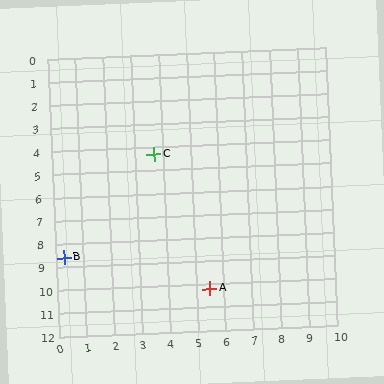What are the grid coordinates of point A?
Point A is at approximately (5.5, 10.2).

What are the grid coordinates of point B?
Point B is at approximately (0.3, 8.6).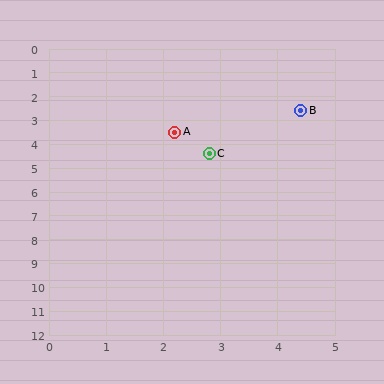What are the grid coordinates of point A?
Point A is at approximately (2.2, 3.5).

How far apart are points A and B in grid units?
Points A and B are about 2.4 grid units apart.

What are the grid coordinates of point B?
Point B is at approximately (4.4, 2.6).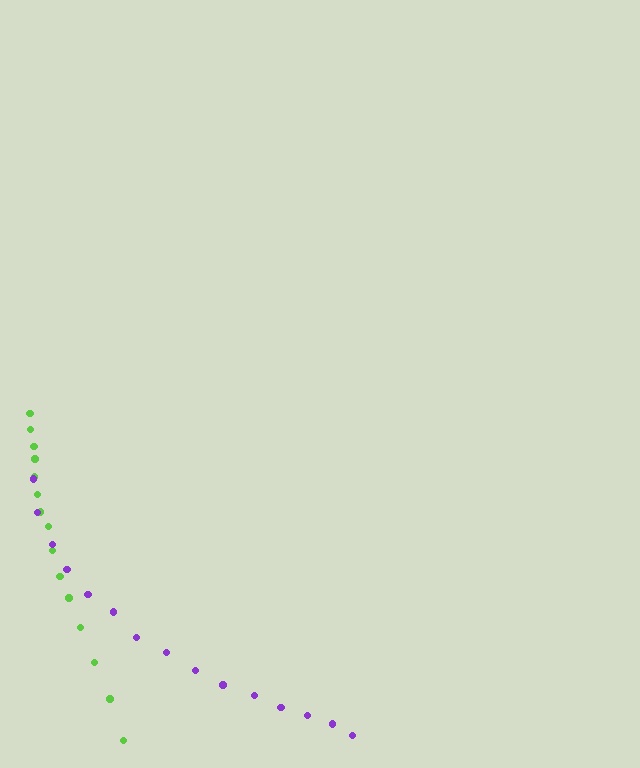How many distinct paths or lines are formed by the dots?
There are 2 distinct paths.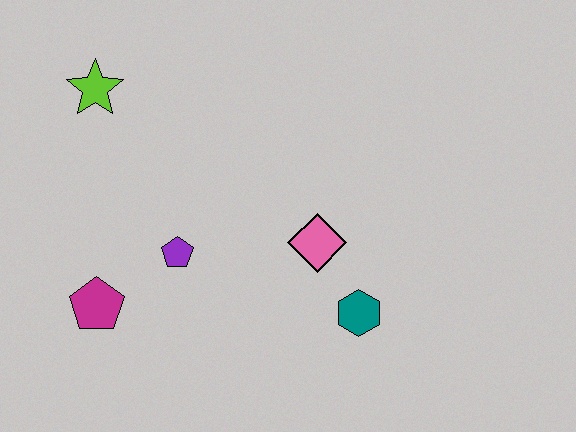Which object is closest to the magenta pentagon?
The purple pentagon is closest to the magenta pentagon.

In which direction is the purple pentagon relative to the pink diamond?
The purple pentagon is to the left of the pink diamond.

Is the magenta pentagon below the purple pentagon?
Yes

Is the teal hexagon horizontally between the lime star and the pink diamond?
No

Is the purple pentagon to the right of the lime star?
Yes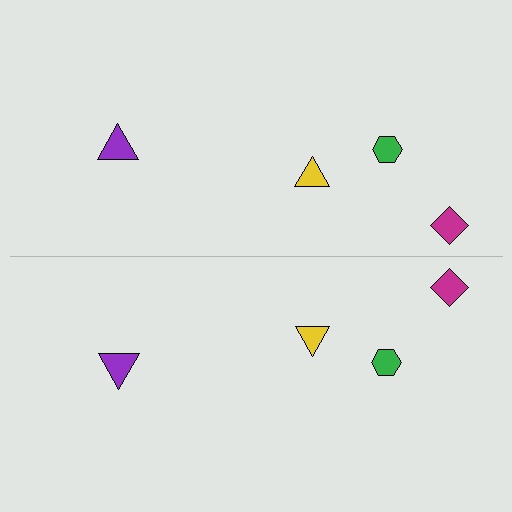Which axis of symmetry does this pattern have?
The pattern has a horizontal axis of symmetry running through the center of the image.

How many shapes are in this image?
There are 8 shapes in this image.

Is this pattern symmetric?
Yes, this pattern has bilateral (reflection) symmetry.